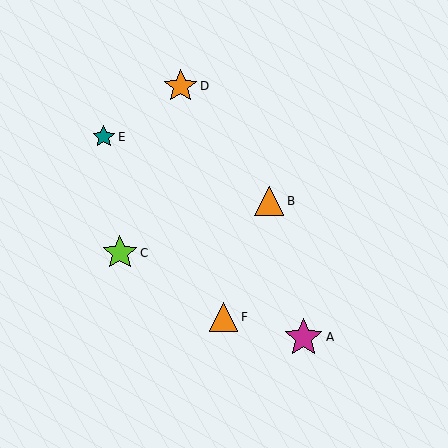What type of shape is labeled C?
Shape C is a lime star.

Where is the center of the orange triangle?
The center of the orange triangle is at (224, 317).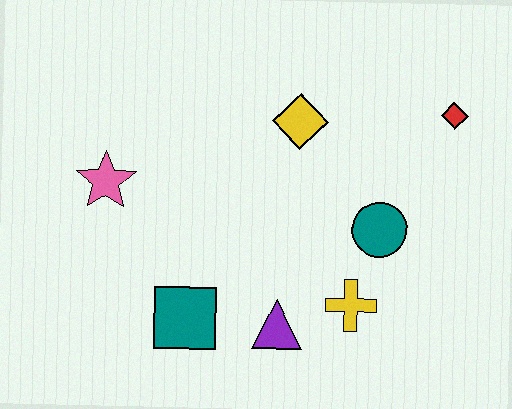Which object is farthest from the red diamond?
The pink star is farthest from the red diamond.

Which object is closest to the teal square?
The purple triangle is closest to the teal square.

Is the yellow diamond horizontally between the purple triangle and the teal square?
No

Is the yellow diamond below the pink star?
No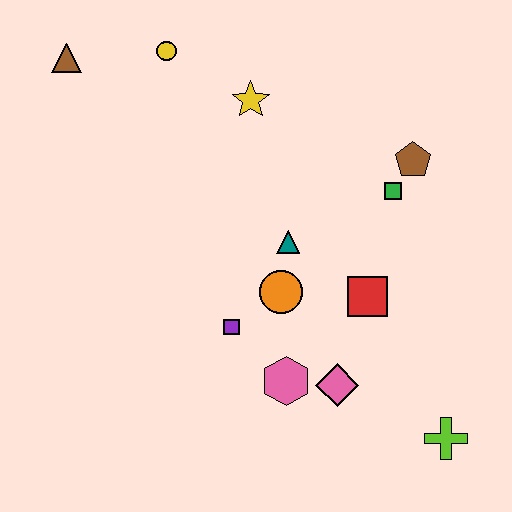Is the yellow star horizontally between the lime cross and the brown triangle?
Yes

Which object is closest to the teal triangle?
The orange circle is closest to the teal triangle.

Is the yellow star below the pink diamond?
No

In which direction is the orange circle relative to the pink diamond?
The orange circle is above the pink diamond.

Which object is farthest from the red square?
The brown triangle is farthest from the red square.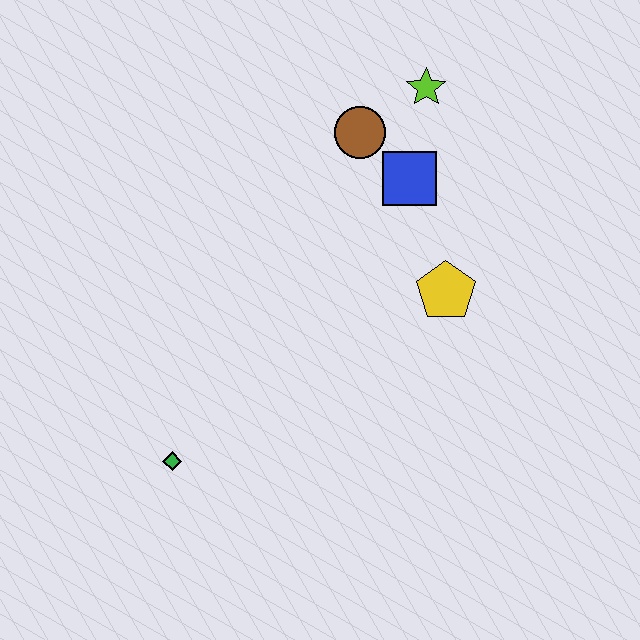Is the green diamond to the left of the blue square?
Yes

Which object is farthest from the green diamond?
The lime star is farthest from the green diamond.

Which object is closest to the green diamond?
The yellow pentagon is closest to the green diamond.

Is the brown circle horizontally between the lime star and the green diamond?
Yes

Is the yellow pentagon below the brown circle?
Yes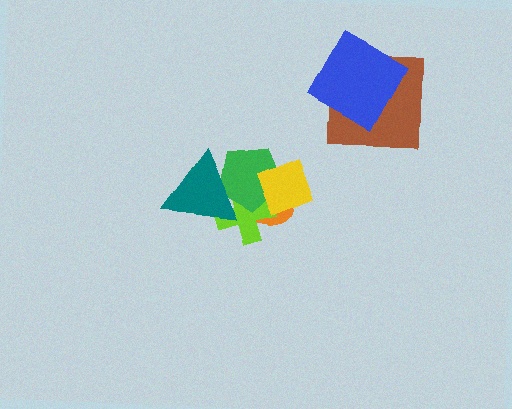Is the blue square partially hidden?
No, no other shape covers it.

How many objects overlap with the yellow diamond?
3 objects overlap with the yellow diamond.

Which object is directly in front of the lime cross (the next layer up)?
The green pentagon is directly in front of the lime cross.